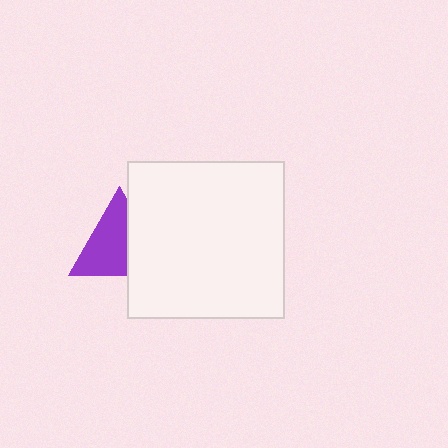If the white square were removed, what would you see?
You would see the complete purple triangle.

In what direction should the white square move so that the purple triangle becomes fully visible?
The white square should move right. That is the shortest direction to clear the overlap and leave the purple triangle fully visible.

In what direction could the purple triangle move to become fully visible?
The purple triangle could move left. That would shift it out from behind the white square entirely.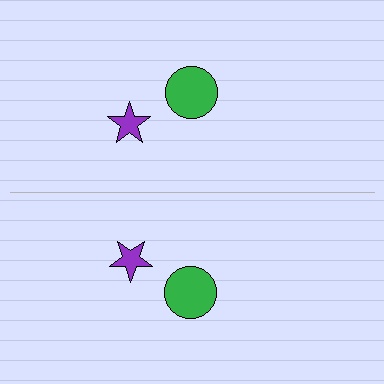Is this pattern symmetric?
Yes, this pattern has bilateral (reflection) symmetry.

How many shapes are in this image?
There are 4 shapes in this image.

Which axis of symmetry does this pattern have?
The pattern has a horizontal axis of symmetry running through the center of the image.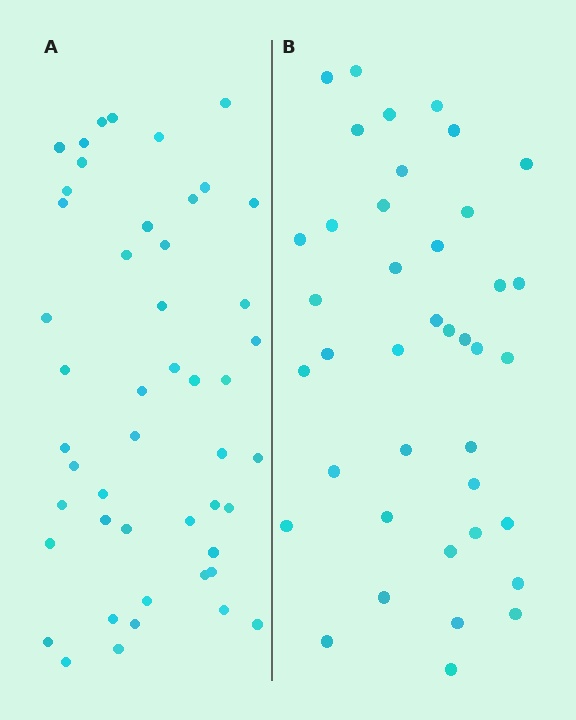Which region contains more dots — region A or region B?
Region A (the left region) has more dots.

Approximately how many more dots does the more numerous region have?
Region A has roughly 8 or so more dots than region B.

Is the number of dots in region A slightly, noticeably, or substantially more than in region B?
Region A has only slightly more — the two regions are fairly close. The ratio is roughly 1.2 to 1.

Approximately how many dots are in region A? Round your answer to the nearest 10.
About 50 dots. (The exact count is 48, which rounds to 50.)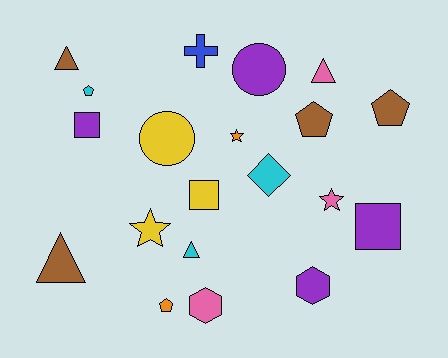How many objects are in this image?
There are 20 objects.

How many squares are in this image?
There are 3 squares.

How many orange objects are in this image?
There are 2 orange objects.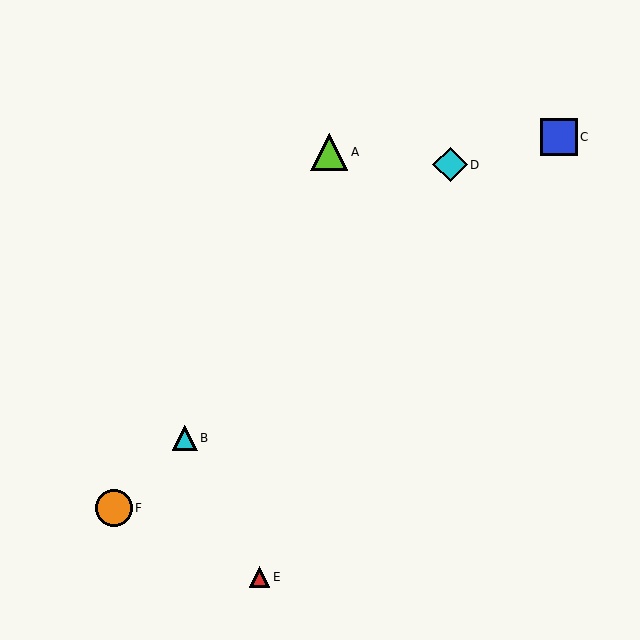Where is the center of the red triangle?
The center of the red triangle is at (260, 577).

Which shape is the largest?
The blue square (labeled C) is the largest.